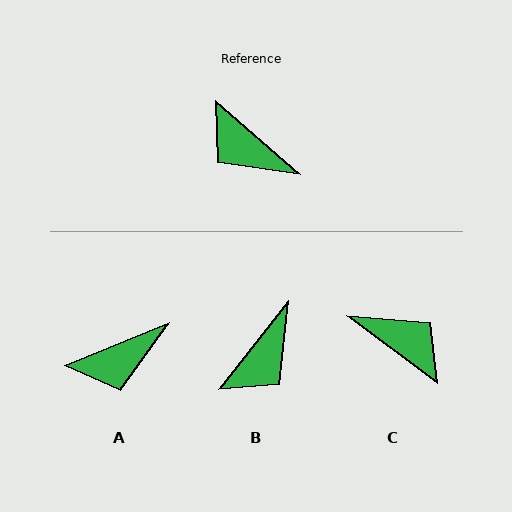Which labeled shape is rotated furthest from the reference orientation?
C, about 176 degrees away.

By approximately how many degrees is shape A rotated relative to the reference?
Approximately 63 degrees counter-clockwise.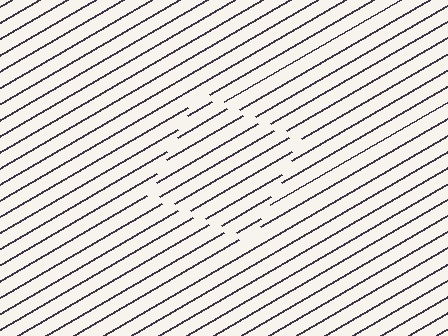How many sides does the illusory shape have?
4 sides — the line-ends trace a square.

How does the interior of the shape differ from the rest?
The interior of the shape contains the same grating, shifted by half a period — the contour is defined by the phase discontinuity where line-ends from the inner and outer gratings abut.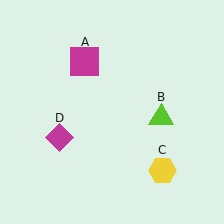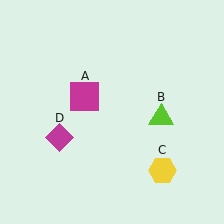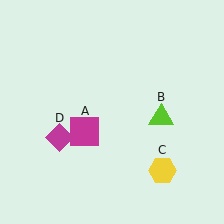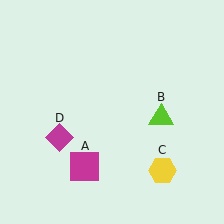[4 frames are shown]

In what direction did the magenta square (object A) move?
The magenta square (object A) moved down.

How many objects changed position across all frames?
1 object changed position: magenta square (object A).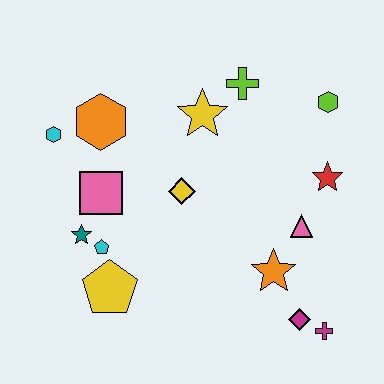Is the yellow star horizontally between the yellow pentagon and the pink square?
No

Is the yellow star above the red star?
Yes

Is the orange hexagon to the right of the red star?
No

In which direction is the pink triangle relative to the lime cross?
The pink triangle is below the lime cross.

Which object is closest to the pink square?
The teal star is closest to the pink square.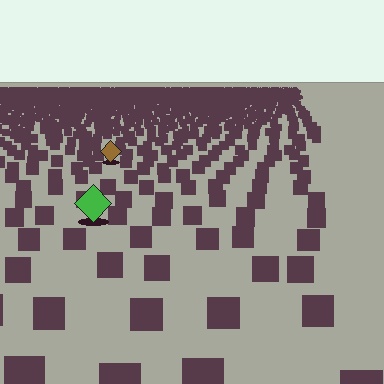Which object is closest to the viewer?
The green diamond is closest. The texture marks near it are larger and more spread out.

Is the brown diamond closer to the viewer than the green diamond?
No. The green diamond is closer — you can tell from the texture gradient: the ground texture is coarser near it.